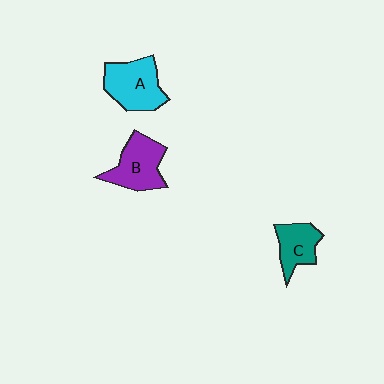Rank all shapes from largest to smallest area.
From largest to smallest: A (cyan), B (purple), C (teal).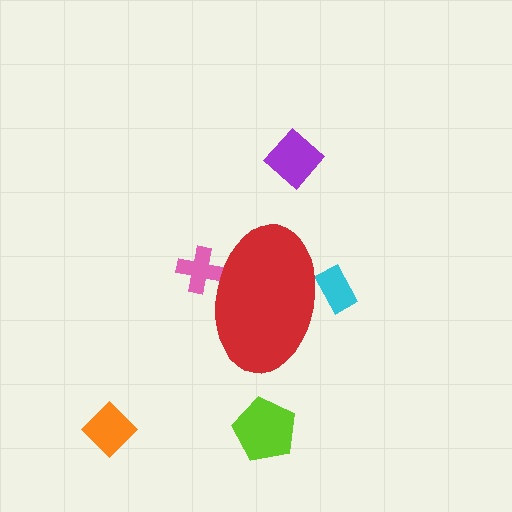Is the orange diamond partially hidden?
No, the orange diamond is fully visible.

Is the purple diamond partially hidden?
No, the purple diamond is fully visible.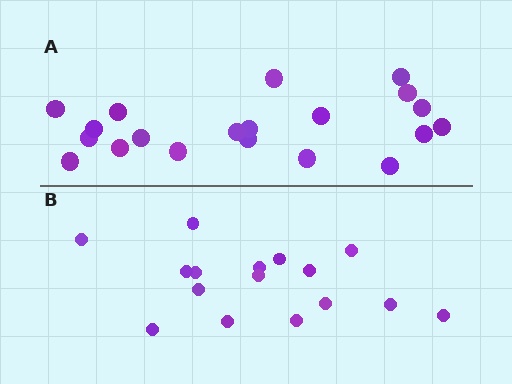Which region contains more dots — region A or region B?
Region A (the top region) has more dots.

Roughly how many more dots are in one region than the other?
Region A has about 4 more dots than region B.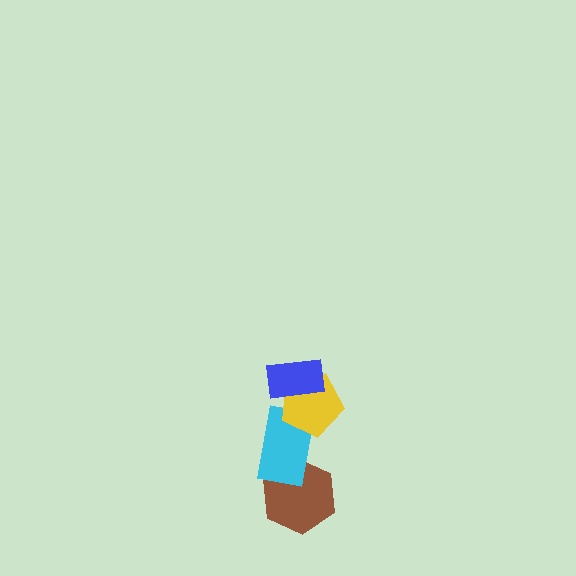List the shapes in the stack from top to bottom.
From top to bottom: the blue rectangle, the yellow pentagon, the cyan rectangle, the brown hexagon.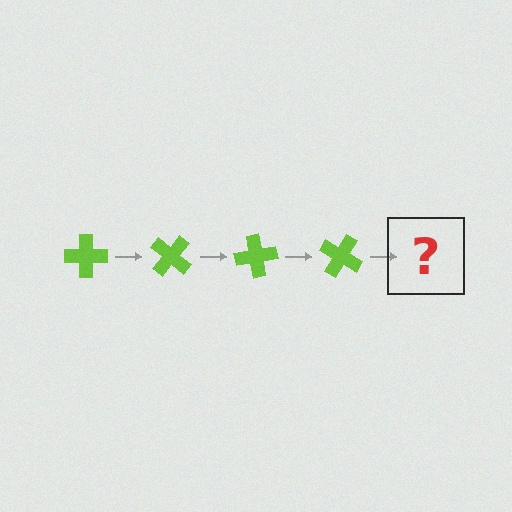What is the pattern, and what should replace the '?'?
The pattern is that the cross rotates 40 degrees each step. The '?' should be a lime cross rotated 160 degrees.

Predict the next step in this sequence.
The next step is a lime cross rotated 160 degrees.